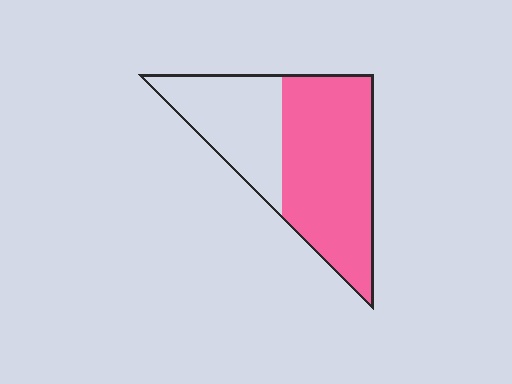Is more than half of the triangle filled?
Yes.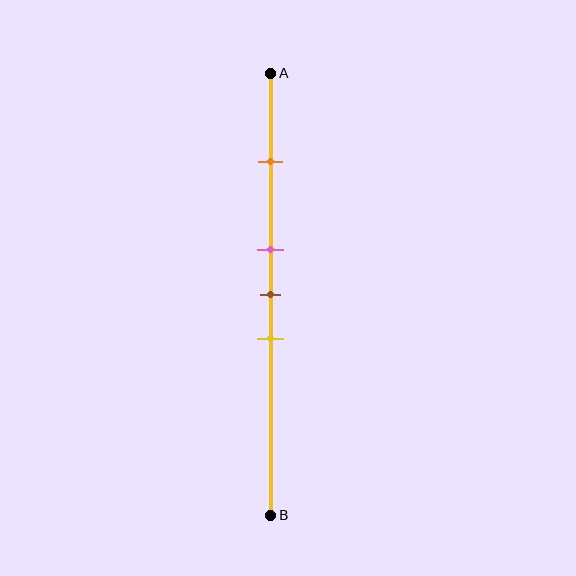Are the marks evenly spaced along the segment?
No, the marks are not evenly spaced.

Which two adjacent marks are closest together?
The pink and brown marks are the closest adjacent pair.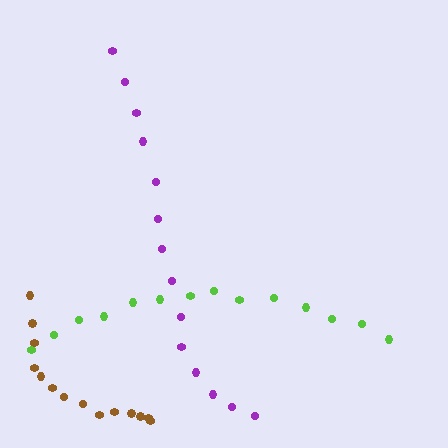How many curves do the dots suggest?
There are 3 distinct paths.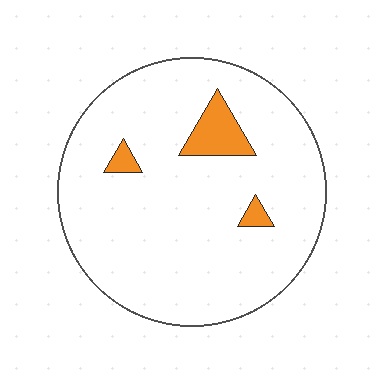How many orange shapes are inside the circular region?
3.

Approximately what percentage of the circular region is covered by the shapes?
Approximately 5%.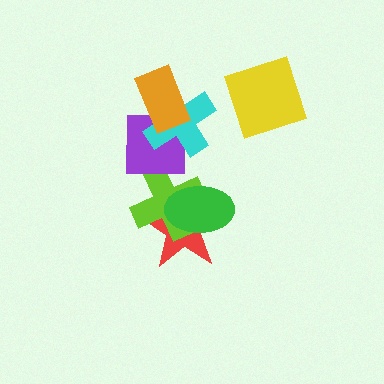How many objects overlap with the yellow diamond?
0 objects overlap with the yellow diamond.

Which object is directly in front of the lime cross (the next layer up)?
The purple square is directly in front of the lime cross.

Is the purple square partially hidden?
Yes, it is partially covered by another shape.